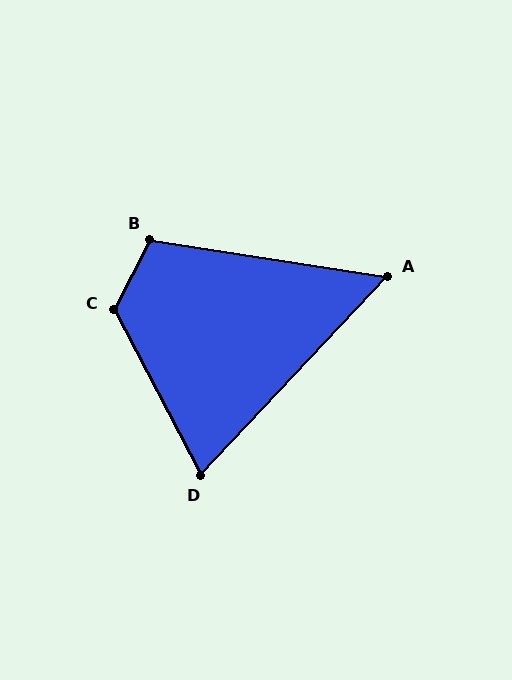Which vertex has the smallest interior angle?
A, at approximately 56 degrees.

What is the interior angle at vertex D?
Approximately 71 degrees (acute).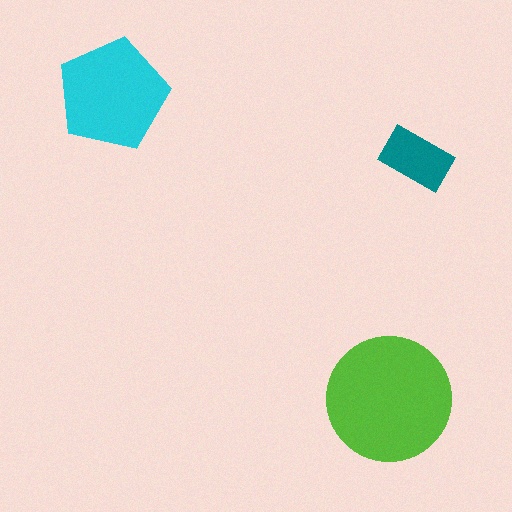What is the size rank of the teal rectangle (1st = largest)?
3rd.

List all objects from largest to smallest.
The lime circle, the cyan pentagon, the teal rectangle.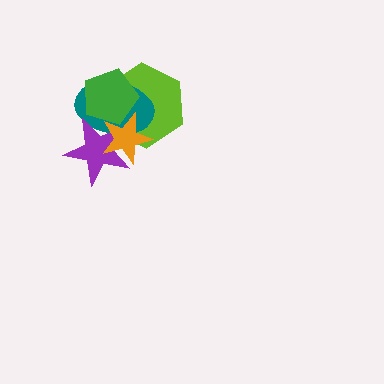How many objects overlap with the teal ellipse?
4 objects overlap with the teal ellipse.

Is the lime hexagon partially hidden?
Yes, it is partially covered by another shape.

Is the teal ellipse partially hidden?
Yes, it is partially covered by another shape.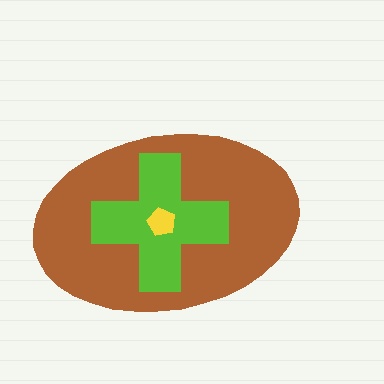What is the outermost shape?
The brown ellipse.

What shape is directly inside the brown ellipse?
The lime cross.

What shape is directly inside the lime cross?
The yellow pentagon.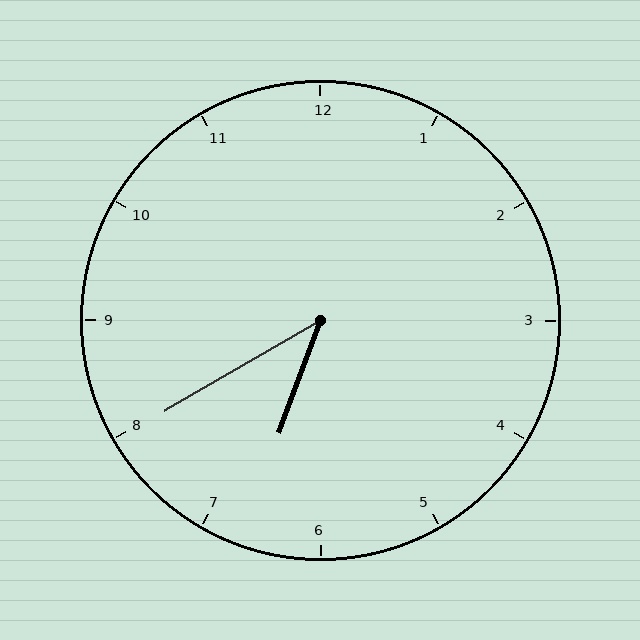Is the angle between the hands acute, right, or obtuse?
It is acute.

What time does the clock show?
6:40.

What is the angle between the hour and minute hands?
Approximately 40 degrees.